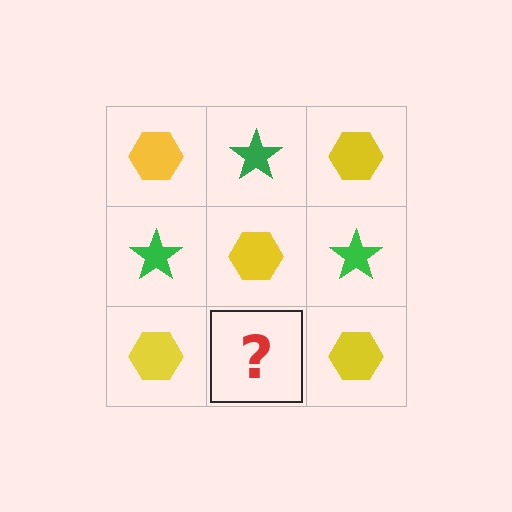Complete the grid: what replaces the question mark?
The question mark should be replaced with a green star.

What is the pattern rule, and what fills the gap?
The rule is that it alternates yellow hexagon and green star in a checkerboard pattern. The gap should be filled with a green star.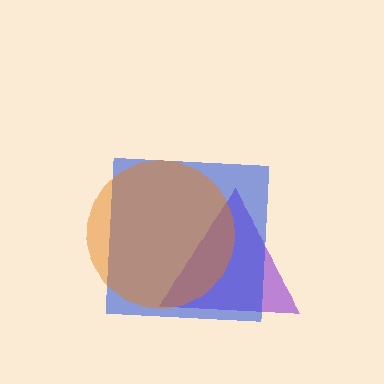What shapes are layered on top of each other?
The layered shapes are: a purple triangle, a blue square, an orange circle.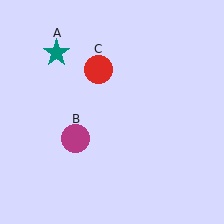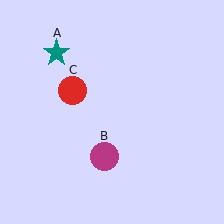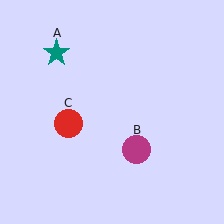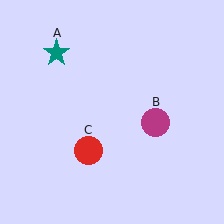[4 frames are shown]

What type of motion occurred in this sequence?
The magenta circle (object B), red circle (object C) rotated counterclockwise around the center of the scene.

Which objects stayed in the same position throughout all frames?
Teal star (object A) remained stationary.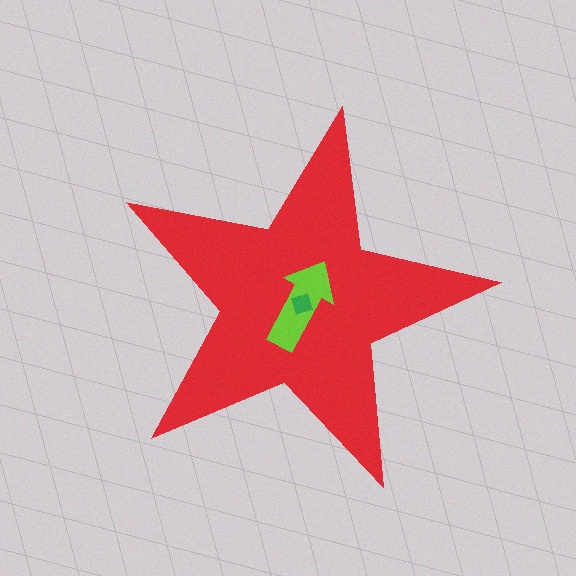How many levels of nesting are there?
3.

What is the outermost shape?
The red star.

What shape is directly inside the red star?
The lime arrow.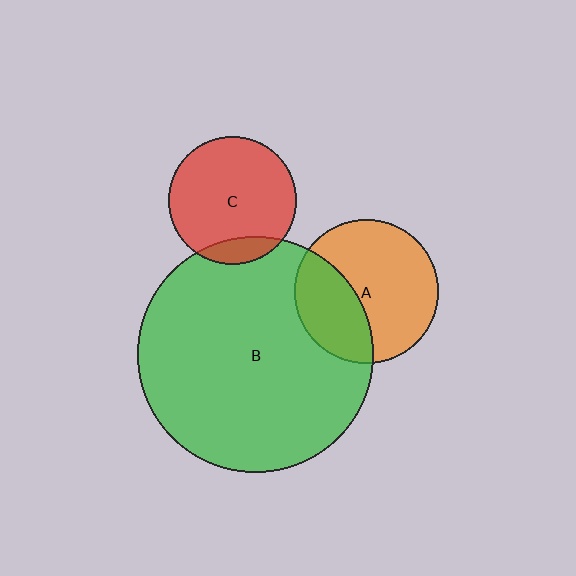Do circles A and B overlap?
Yes.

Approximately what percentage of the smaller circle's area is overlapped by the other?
Approximately 35%.